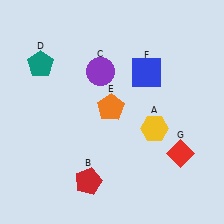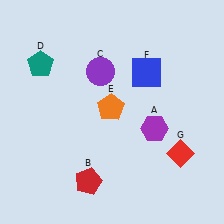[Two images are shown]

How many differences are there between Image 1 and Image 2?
There is 1 difference between the two images.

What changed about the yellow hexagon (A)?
In Image 1, A is yellow. In Image 2, it changed to purple.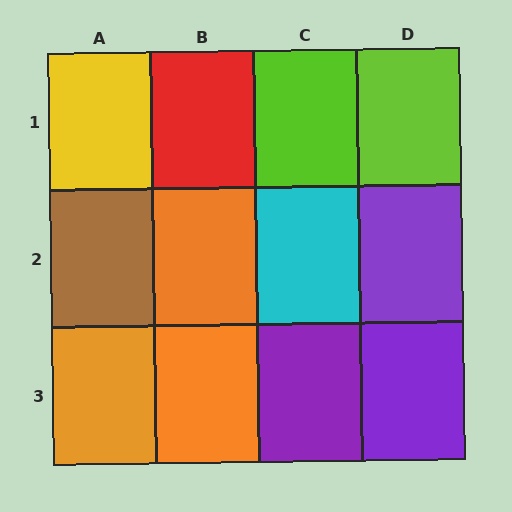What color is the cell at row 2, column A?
Brown.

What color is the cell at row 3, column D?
Purple.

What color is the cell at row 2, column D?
Purple.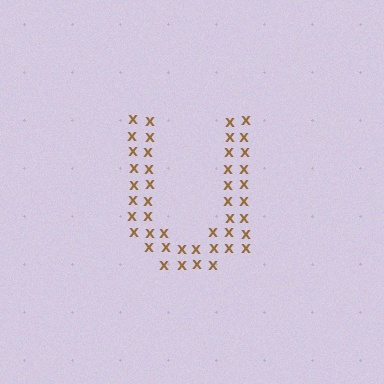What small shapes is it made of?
It is made of small letter X's.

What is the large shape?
The large shape is the letter U.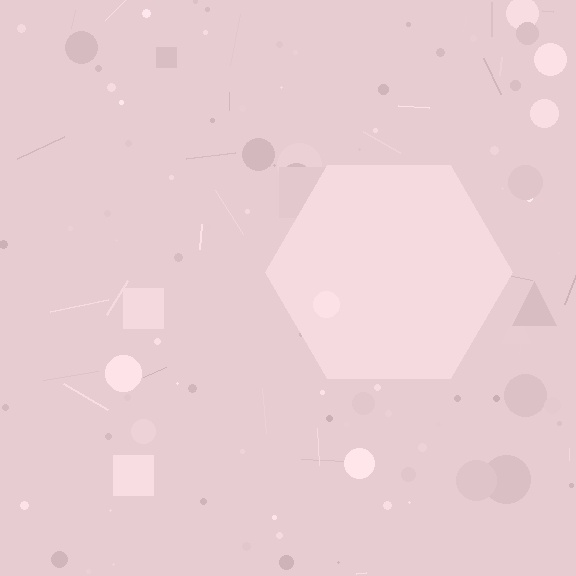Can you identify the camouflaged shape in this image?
The camouflaged shape is a hexagon.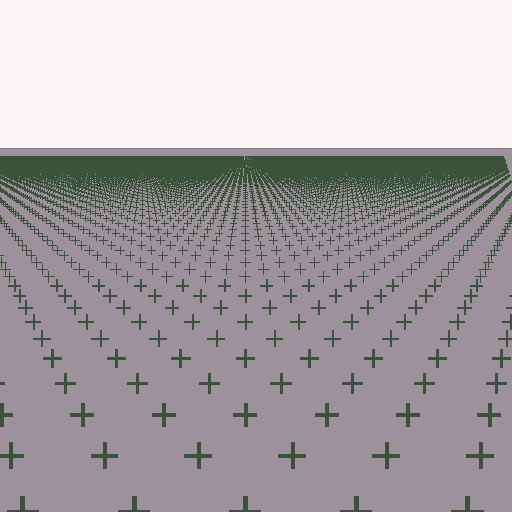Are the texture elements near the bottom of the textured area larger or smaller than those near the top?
Larger. Near the bottom, elements are closer to the viewer and appear at a bigger on-screen size.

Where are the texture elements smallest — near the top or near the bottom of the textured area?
Near the top.